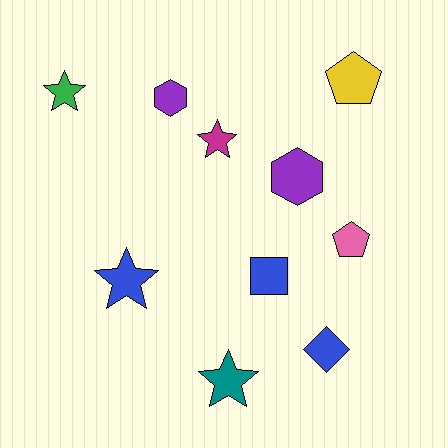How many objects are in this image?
There are 10 objects.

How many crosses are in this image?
There are no crosses.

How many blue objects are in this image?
There are 3 blue objects.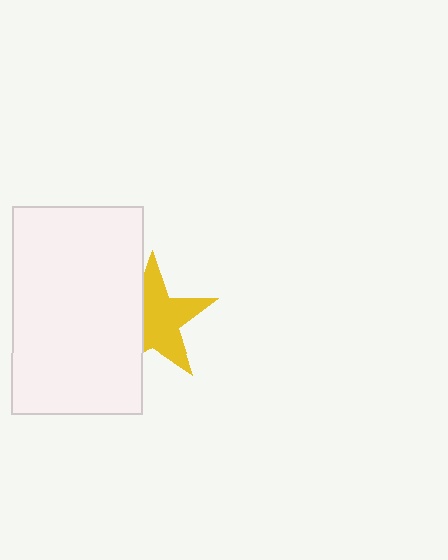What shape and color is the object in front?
The object in front is a white rectangle.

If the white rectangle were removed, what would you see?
You would see the complete yellow star.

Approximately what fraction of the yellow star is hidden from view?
Roughly 36% of the yellow star is hidden behind the white rectangle.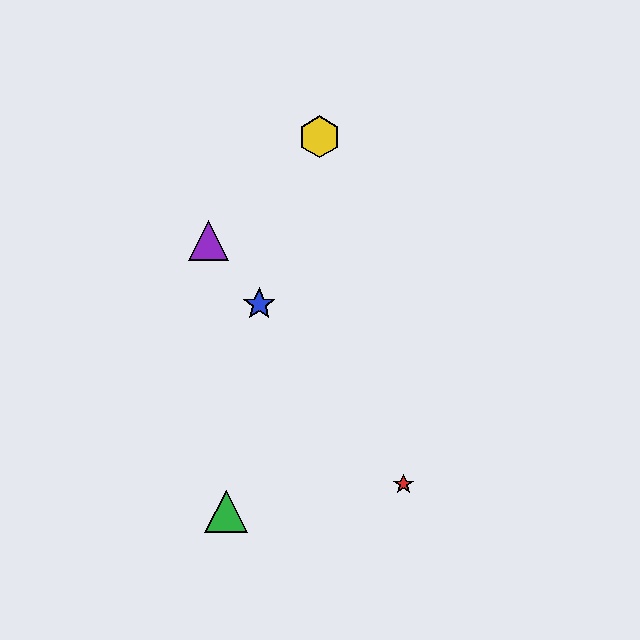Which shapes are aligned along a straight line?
The red star, the blue star, the purple triangle are aligned along a straight line.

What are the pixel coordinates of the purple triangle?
The purple triangle is at (208, 241).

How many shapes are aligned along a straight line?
3 shapes (the red star, the blue star, the purple triangle) are aligned along a straight line.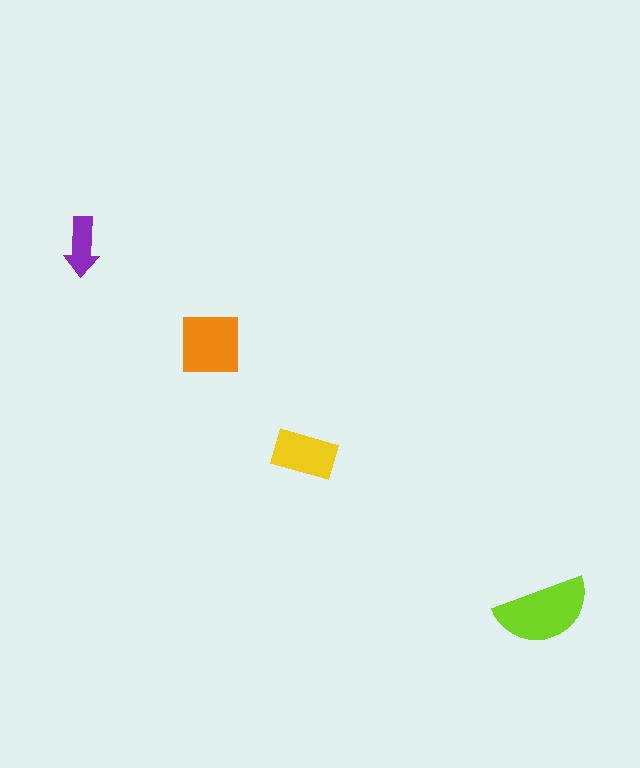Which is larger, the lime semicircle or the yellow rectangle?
The lime semicircle.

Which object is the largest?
The lime semicircle.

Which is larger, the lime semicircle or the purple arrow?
The lime semicircle.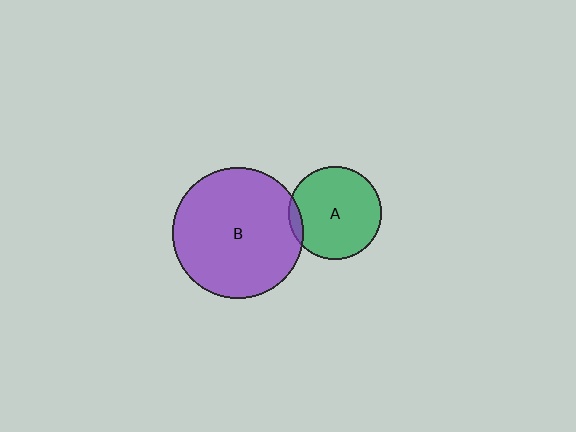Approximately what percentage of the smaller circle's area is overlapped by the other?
Approximately 5%.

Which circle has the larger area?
Circle B (purple).